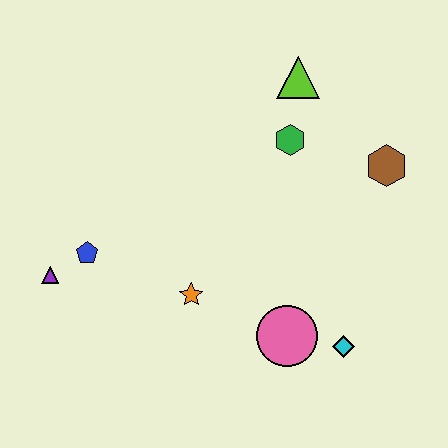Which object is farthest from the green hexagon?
The purple triangle is farthest from the green hexagon.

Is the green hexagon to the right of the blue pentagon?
Yes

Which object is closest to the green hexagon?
The lime triangle is closest to the green hexagon.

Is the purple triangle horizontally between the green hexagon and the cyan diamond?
No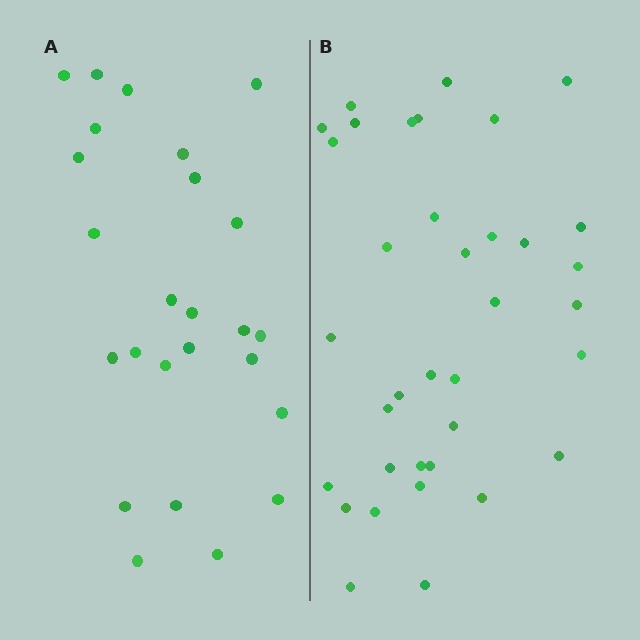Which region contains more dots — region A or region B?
Region B (the right region) has more dots.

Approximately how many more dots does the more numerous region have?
Region B has roughly 12 or so more dots than region A.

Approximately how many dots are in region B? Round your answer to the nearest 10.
About 40 dots. (The exact count is 36, which rounds to 40.)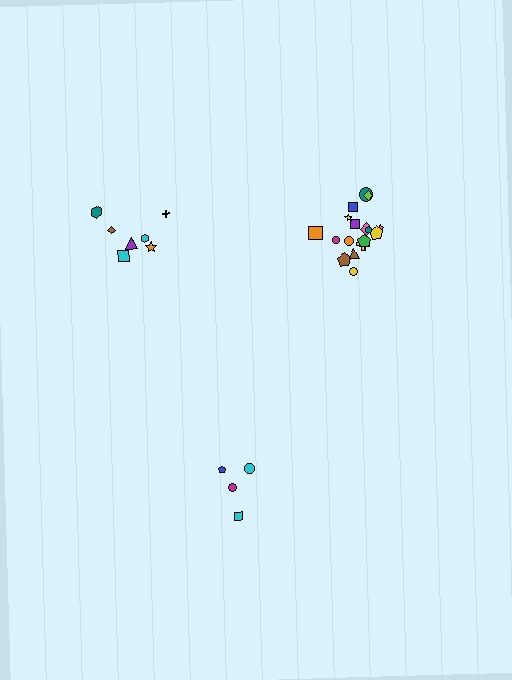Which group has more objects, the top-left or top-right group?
The top-right group.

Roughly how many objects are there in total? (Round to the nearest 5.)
Roughly 30 objects in total.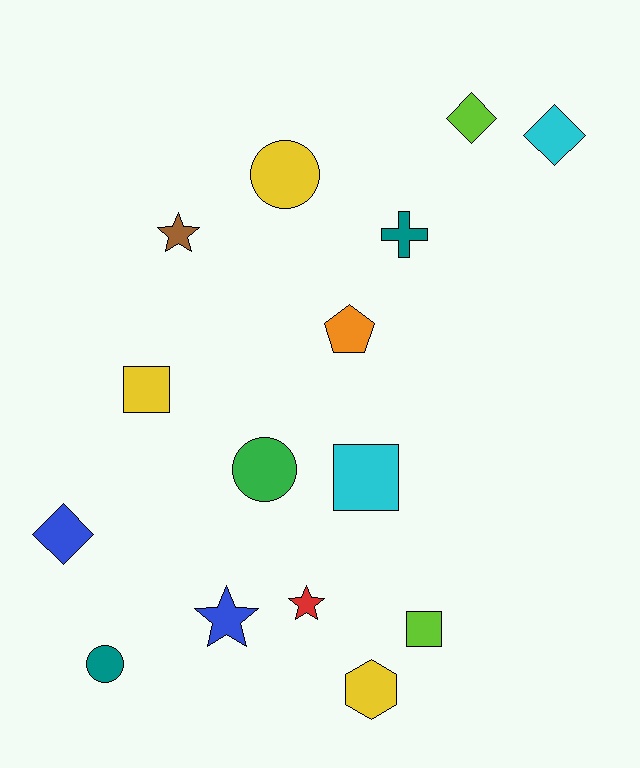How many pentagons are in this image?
There is 1 pentagon.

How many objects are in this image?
There are 15 objects.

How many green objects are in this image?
There is 1 green object.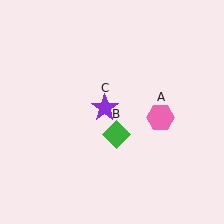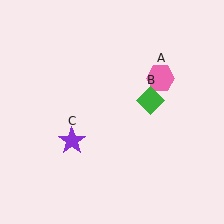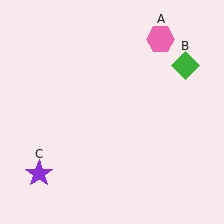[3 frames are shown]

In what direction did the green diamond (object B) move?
The green diamond (object B) moved up and to the right.